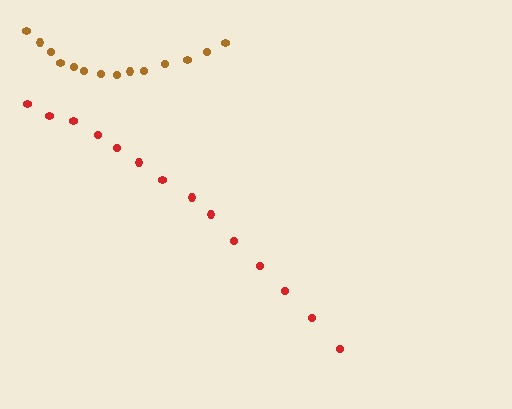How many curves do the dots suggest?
There are 2 distinct paths.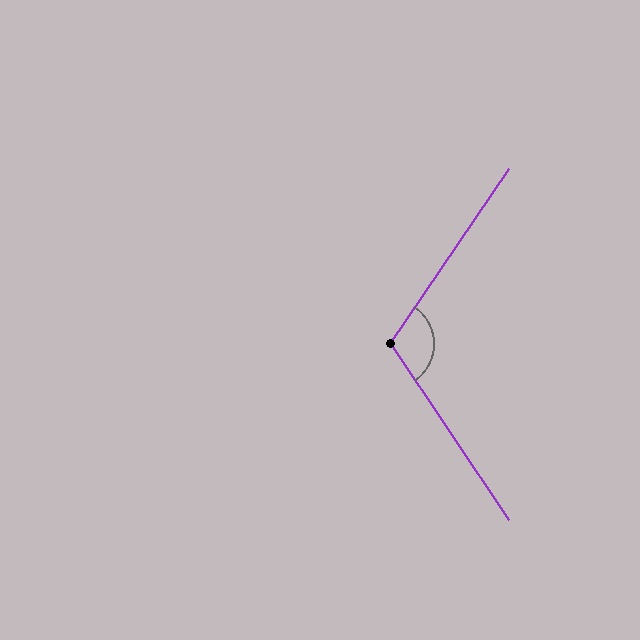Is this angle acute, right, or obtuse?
It is obtuse.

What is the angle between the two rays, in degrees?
Approximately 112 degrees.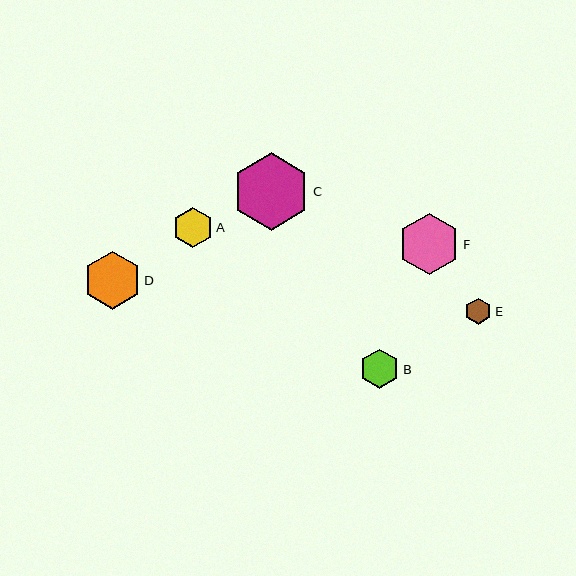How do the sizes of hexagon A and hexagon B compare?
Hexagon A and hexagon B are approximately the same size.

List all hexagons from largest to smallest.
From largest to smallest: C, F, D, A, B, E.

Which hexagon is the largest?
Hexagon C is the largest with a size of approximately 77 pixels.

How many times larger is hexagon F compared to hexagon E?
Hexagon F is approximately 2.3 times the size of hexagon E.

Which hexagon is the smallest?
Hexagon E is the smallest with a size of approximately 26 pixels.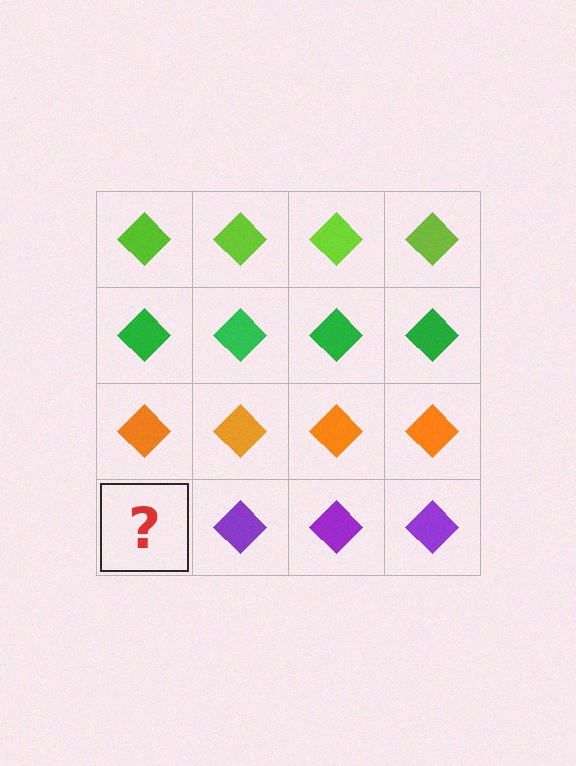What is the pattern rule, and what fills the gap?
The rule is that each row has a consistent color. The gap should be filled with a purple diamond.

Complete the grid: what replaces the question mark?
The question mark should be replaced with a purple diamond.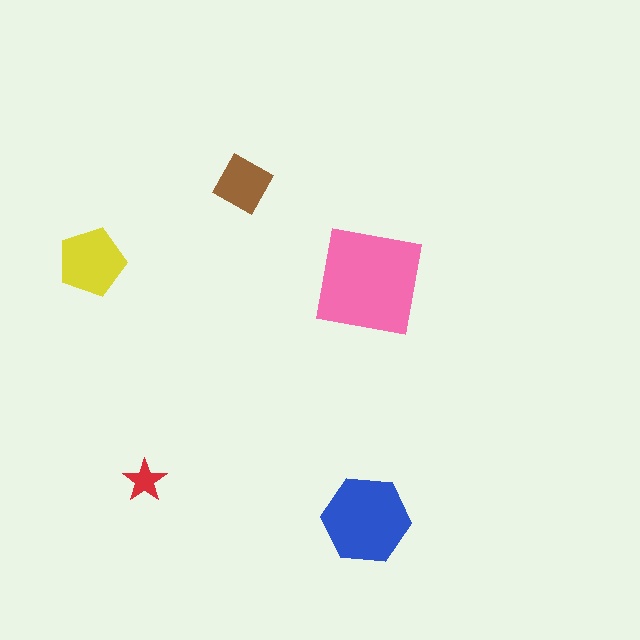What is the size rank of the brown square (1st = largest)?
4th.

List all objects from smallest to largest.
The red star, the brown square, the yellow pentagon, the blue hexagon, the pink square.